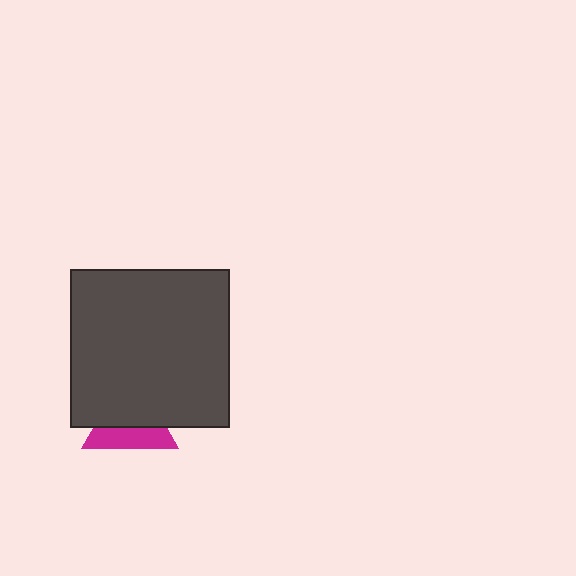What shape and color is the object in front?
The object in front is a dark gray square.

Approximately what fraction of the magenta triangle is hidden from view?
Roughly 55% of the magenta triangle is hidden behind the dark gray square.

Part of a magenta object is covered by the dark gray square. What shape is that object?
It is a triangle.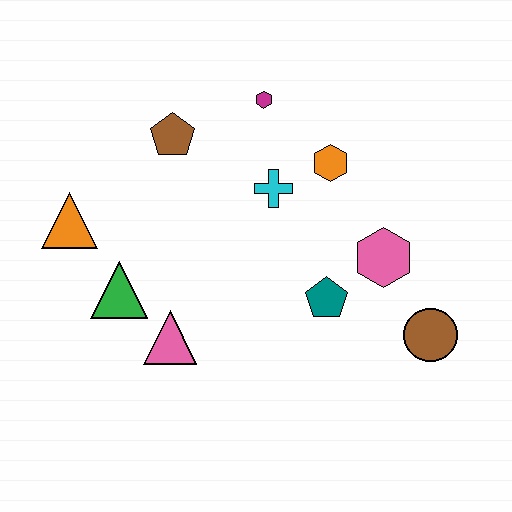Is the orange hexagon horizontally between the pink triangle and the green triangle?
No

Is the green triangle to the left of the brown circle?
Yes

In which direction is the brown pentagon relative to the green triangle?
The brown pentagon is above the green triangle.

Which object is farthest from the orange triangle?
The brown circle is farthest from the orange triangle.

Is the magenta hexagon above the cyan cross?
Yes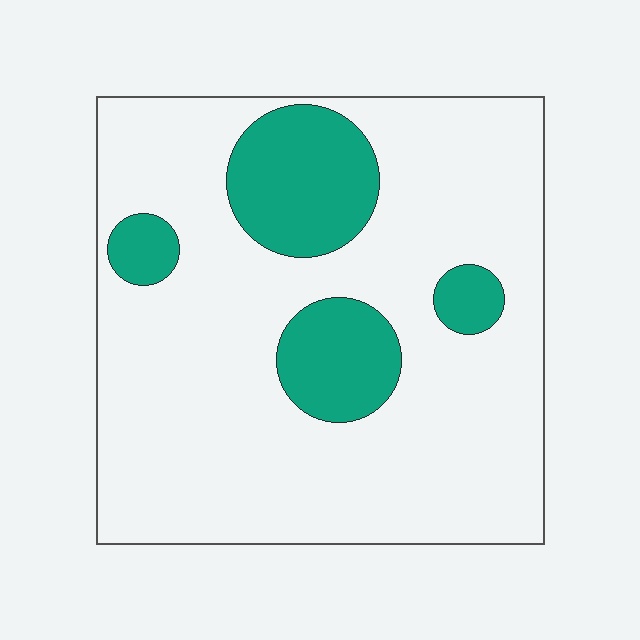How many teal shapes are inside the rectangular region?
4.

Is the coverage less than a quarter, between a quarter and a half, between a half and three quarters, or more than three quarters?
Less than a quarter.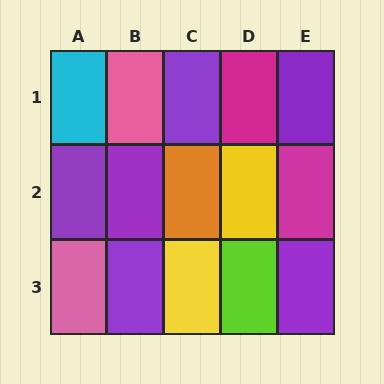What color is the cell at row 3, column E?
Purple.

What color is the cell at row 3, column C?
Yellow.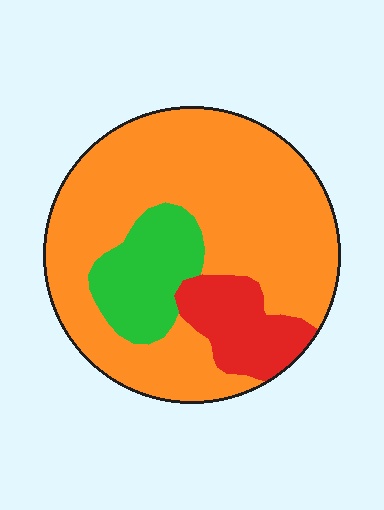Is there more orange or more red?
Orange.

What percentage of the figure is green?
Green covers 15% of the figure.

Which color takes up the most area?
Orange, at roughly 70%.